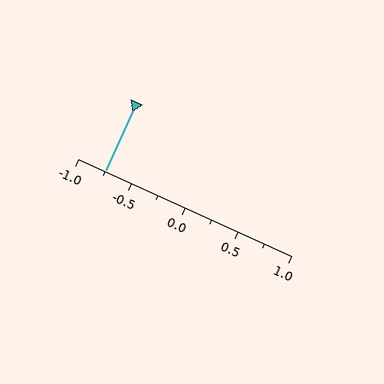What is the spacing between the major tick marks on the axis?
The major ticks are spaced 0.5 apart.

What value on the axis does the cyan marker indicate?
The marker indicates approximately -0.75.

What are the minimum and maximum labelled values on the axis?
The axis runs from -1.0 to 1.0.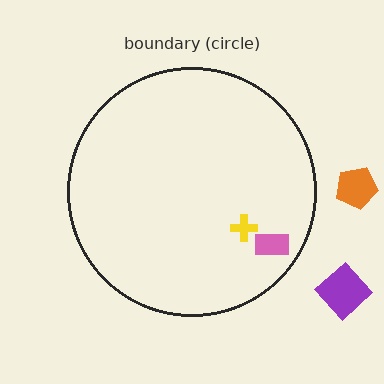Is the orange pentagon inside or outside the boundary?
Outside.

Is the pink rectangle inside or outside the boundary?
Inside.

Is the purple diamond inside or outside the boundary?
Outside.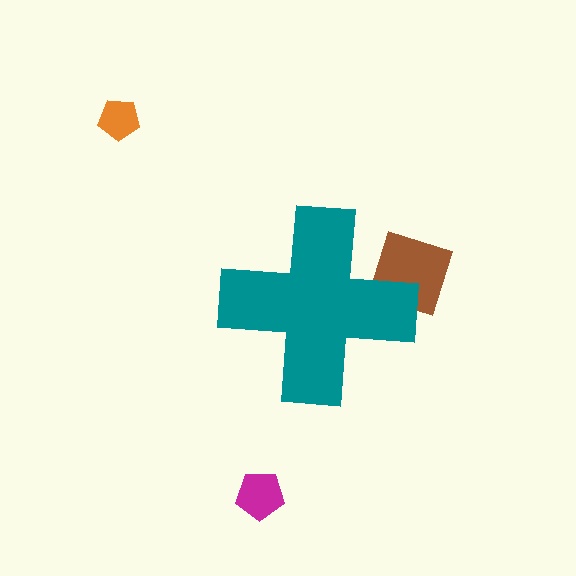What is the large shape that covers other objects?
A teal cross.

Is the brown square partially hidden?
Yes, the brown square is partially hidden behind the teal cross.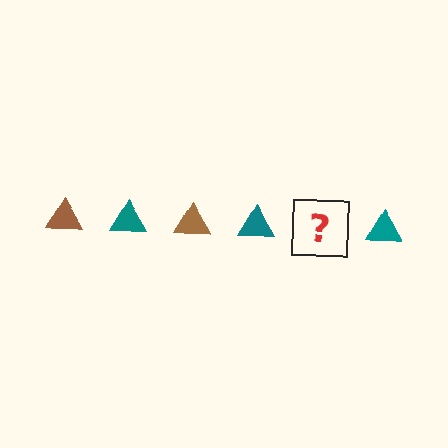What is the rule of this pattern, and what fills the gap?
The rule is that the pattern cycles through brown, teal triangles. The gap should be filled with a brown triangle.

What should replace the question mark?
The question mark should be replaced with a brown triangle.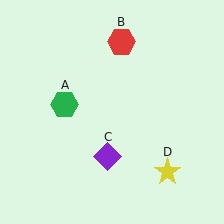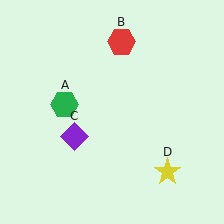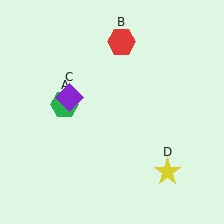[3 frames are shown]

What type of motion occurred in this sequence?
The purple diamond (object C) rotated clockwise around the center of the scene.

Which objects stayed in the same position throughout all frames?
Green hexagon (object A) and red hexagon (object B) and yellow star (object D) remained stationary.